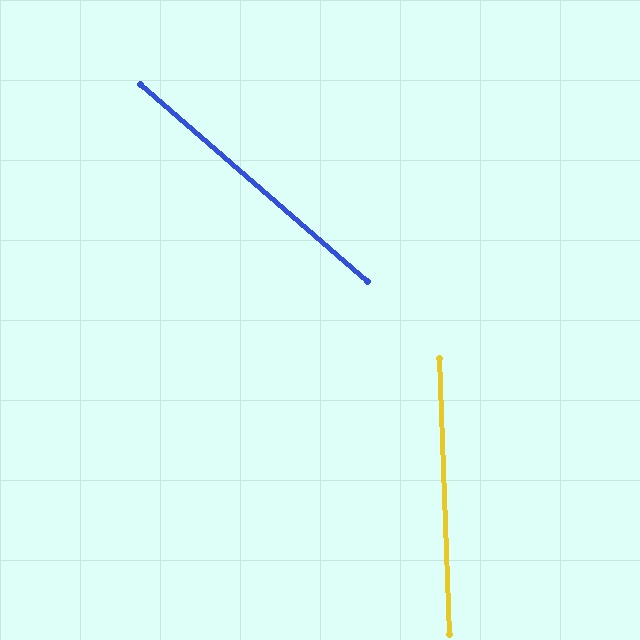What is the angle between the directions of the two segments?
Approximately 47 degrees.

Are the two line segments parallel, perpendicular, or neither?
Neither parallel nor perpendicular — they differ by about 47°.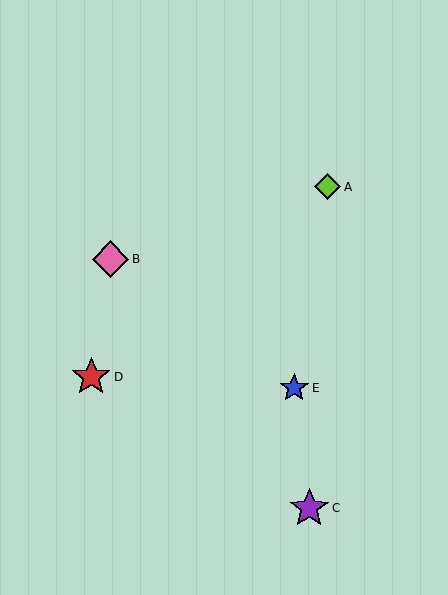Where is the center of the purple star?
The center of the purple star is at (309, 508).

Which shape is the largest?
The purple star (labeled C) is the largest.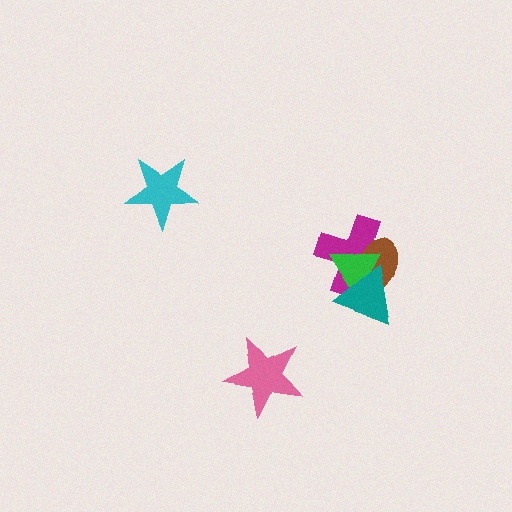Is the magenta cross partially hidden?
Yes, it is partially covered by another shape.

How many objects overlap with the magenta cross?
3 objects overlap with the magenta cross.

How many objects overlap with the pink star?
0 objects overlap with the pink star.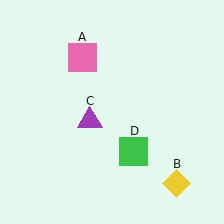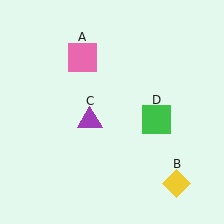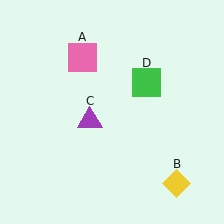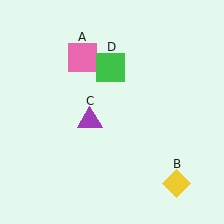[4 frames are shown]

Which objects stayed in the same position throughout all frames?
Pink square (object A) and yellow diamond (object B) and purple triangle (object C) remained stationary.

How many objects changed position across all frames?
1 object changed position: green square (object D).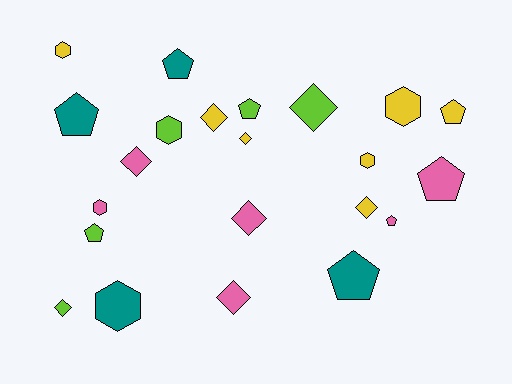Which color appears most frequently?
Yellow, with 7 objects.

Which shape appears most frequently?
Diamond, with 8 objects.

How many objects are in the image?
There are 22 objects.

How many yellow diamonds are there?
There are 3 yellow diamonds.